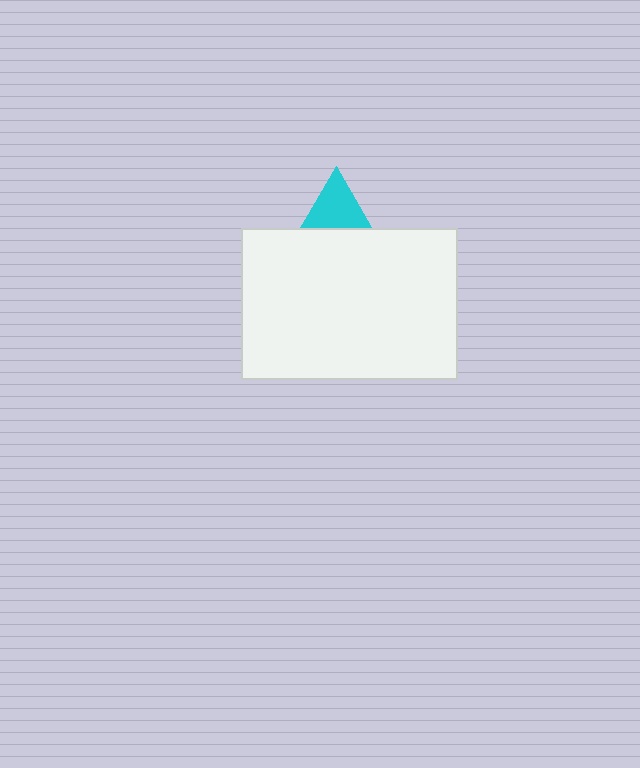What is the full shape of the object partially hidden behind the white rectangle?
The partially hidden object is a cyan triangle.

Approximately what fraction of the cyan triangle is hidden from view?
Roughly 58% of the cyan triangle is hidden behind the white rectangle.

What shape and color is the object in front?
The object in front is a white rectangle.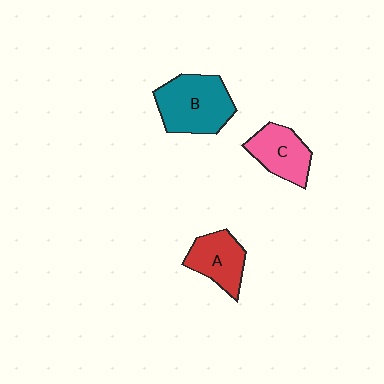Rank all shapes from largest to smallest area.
From largest to smallest: B (teal), C (pink), A (red).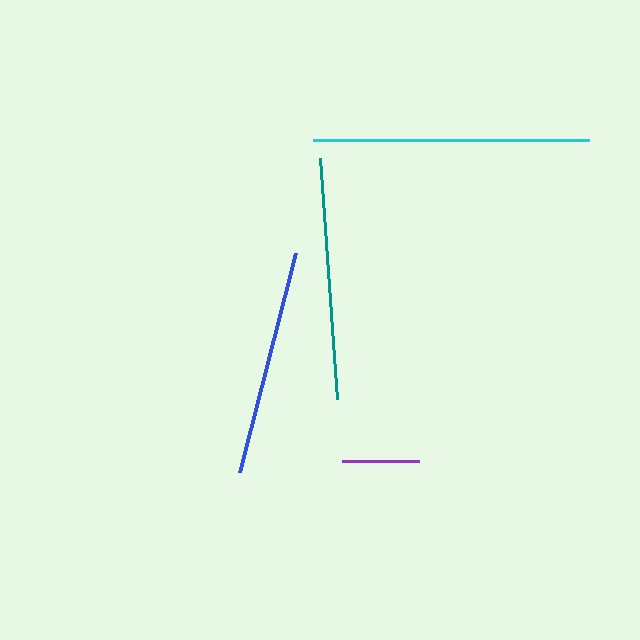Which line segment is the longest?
The cyan line is the longest at approximately 275 pixels.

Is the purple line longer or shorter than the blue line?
The blue line is longer than the purple line.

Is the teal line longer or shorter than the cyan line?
The cyan line is longer than the teal line.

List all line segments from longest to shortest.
From longest to shortest: cyan, teal, blue, purple.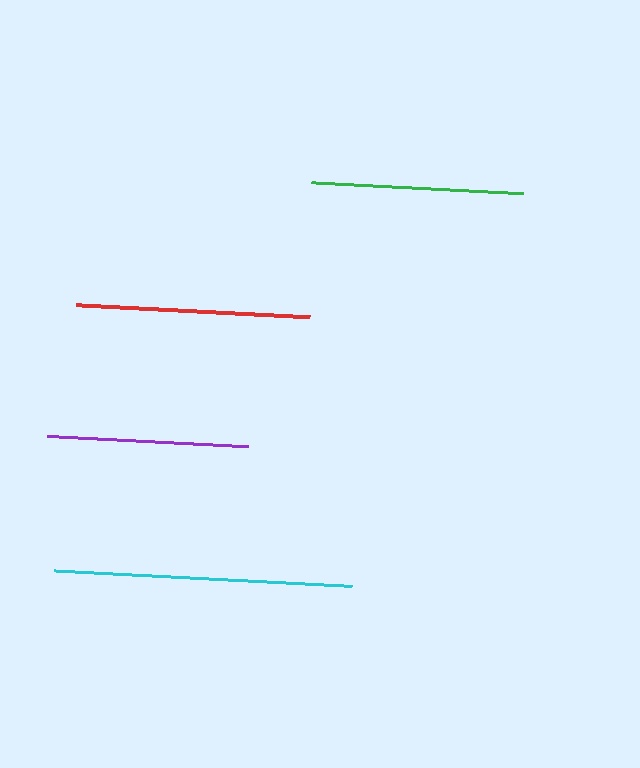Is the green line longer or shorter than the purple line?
The green line is longer than the purple line.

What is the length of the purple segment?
The purple segment is approximately 201 pixels long.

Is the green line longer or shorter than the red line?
The red line is longer than the green line.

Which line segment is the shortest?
The purple line is the shortest at approximately 201 pixels.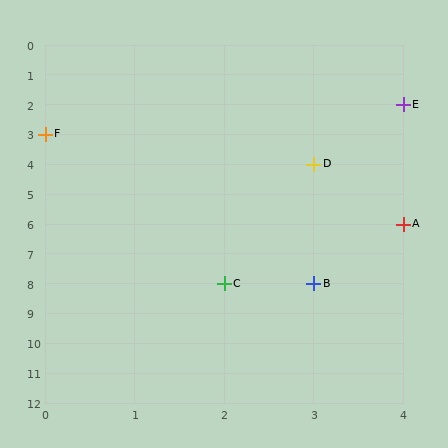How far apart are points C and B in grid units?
Points C and B are 1 column apart.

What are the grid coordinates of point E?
Point E is at grid coordinates (4, 2).